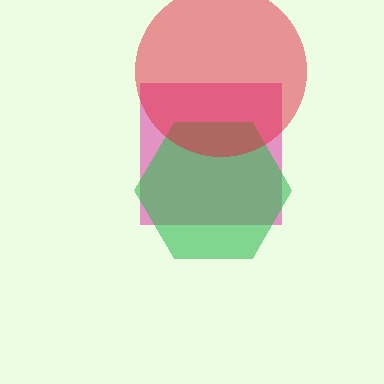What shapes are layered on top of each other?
The layered shapes are: a pink square, a green hexagon, a red circle.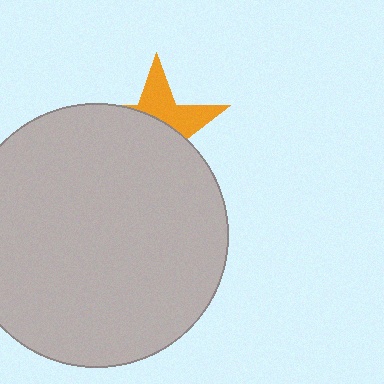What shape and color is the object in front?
The object in front is a light gray circle.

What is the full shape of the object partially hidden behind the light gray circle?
The partially hidden object is an orange star.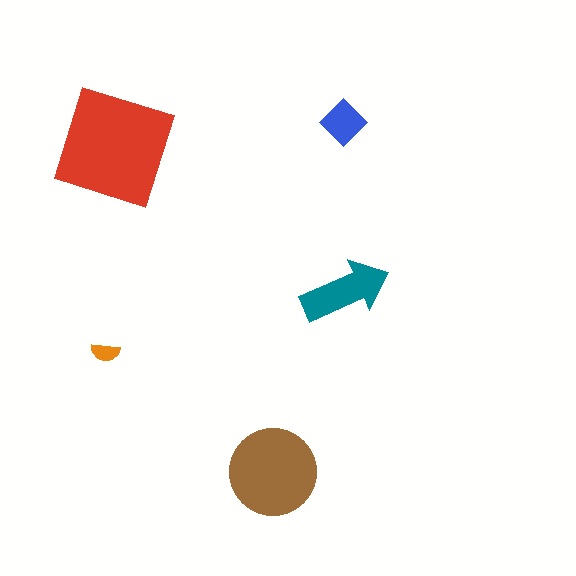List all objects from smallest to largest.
The orange semicircle, the blue diamond, the teal arrow, the brown circle, the red square.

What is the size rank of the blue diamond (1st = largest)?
4th.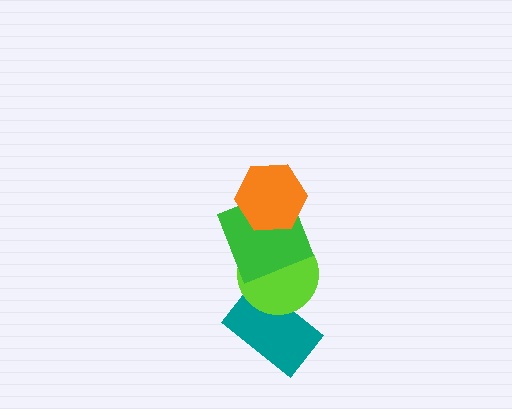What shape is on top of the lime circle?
The green square is on top of the lime circle.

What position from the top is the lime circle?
The lime circle is 3rd from the top.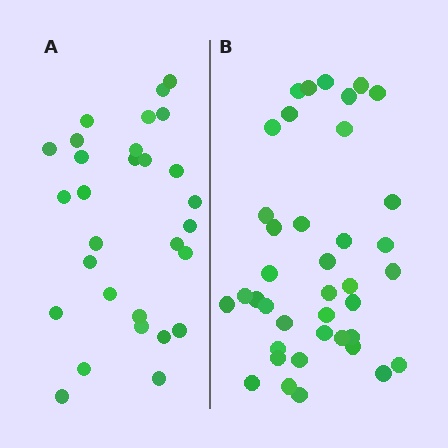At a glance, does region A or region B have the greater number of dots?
Region B (the right region) has more dots.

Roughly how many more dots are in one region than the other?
Region B has roughly 10 or so more dots than region A.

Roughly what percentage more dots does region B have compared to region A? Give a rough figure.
About 35% more.